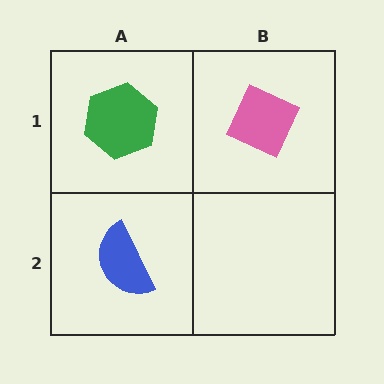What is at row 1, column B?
A pink diamond.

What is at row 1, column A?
A green hexagon.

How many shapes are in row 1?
2 shapes.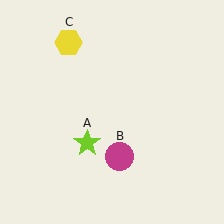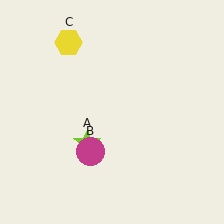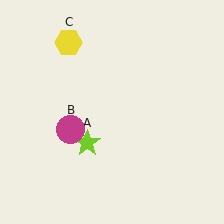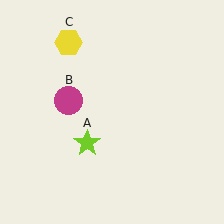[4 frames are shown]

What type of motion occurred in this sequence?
The magenta circle (object B) rotated clockwise around the center of the scene.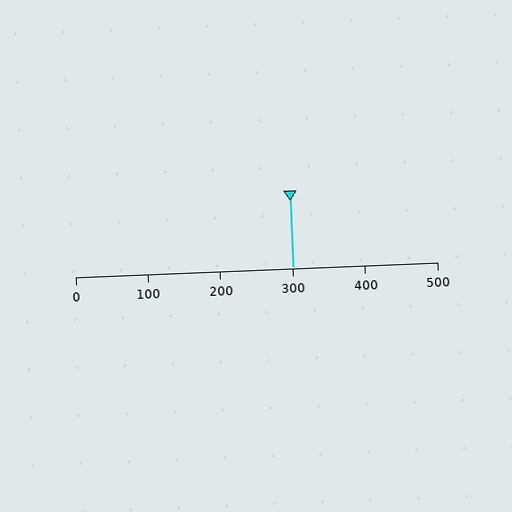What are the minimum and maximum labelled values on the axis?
The axis runs from 0 to 500.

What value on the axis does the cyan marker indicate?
The marker indicates approximately 300.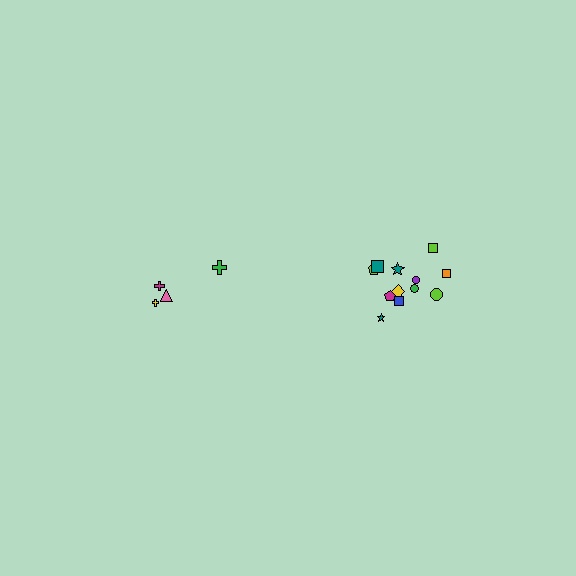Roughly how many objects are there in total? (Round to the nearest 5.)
Roughly 15 objects in total.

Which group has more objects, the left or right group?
The right group.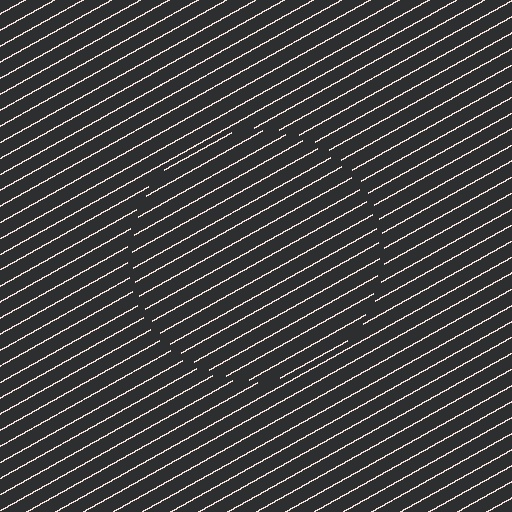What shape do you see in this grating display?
An illusory circle. The interior of the shape contains the same grating, shifted by half a period — the contour is defined by the phase discontinuity where line-ends from the inner and outer gratings abut.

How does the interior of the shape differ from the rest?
The interior of the shape contains the same grating, shifted by half a period — the contour is defined by the phase discontinuity where line-ends from the inner and outer gratings abut.